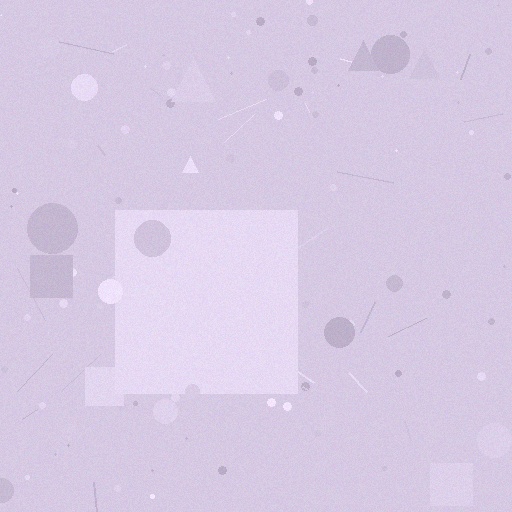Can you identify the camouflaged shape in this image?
The camouflaged shape is a square.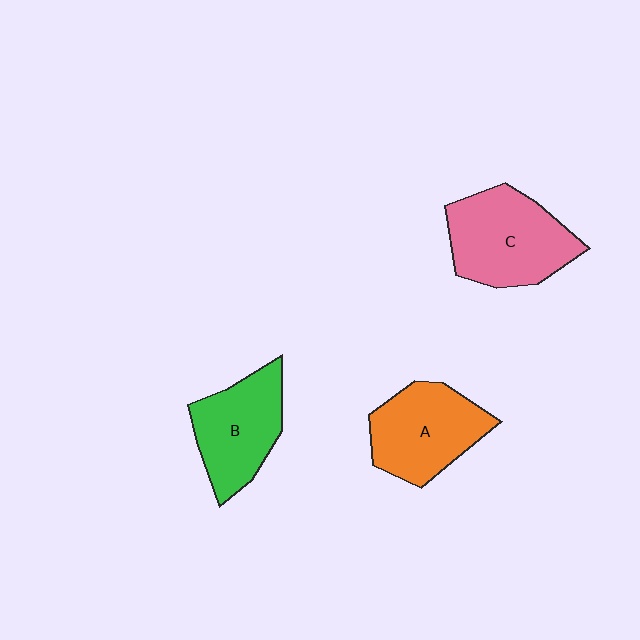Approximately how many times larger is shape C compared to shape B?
Approximately 1.2 times.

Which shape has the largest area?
Shape C (pink).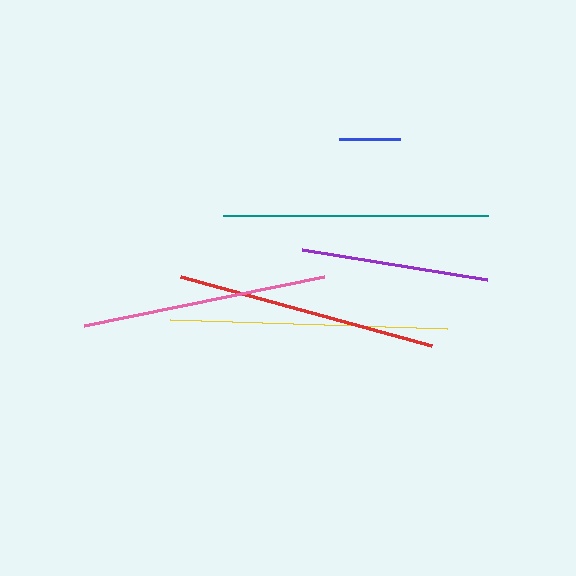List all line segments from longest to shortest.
From longest to shortest: yellow, teal, red, pink, purple, blue.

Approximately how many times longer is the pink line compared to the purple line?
The pink line is approximately 1.3 times the length of the purple line.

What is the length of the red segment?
The red segment is approximately 261 pixels long.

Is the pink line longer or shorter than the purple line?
The pink line is longer than the purple line.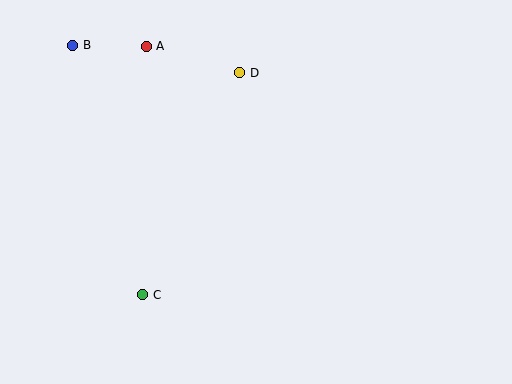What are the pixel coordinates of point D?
Point D is at (240, 73).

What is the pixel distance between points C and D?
The distance between C and D is 242 pixels.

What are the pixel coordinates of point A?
Point A is at (146, 46).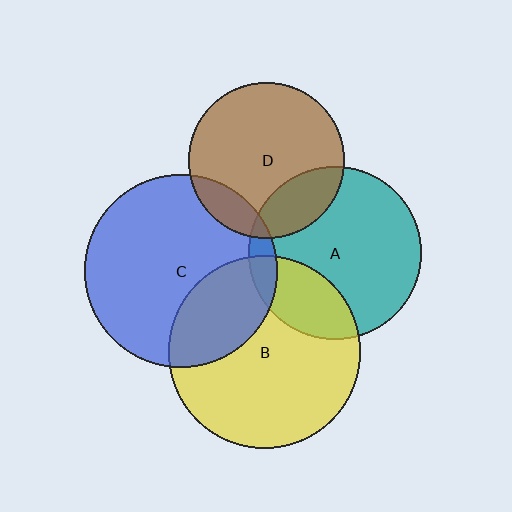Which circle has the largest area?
Circle C (blue).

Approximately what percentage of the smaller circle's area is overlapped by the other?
Approximately 10%.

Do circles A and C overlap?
Yes.